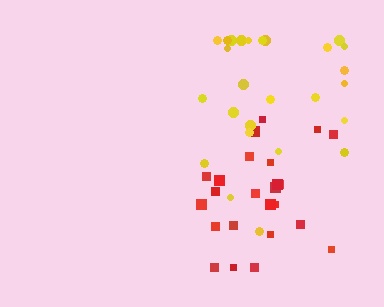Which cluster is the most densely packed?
Red.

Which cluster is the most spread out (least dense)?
Yellow.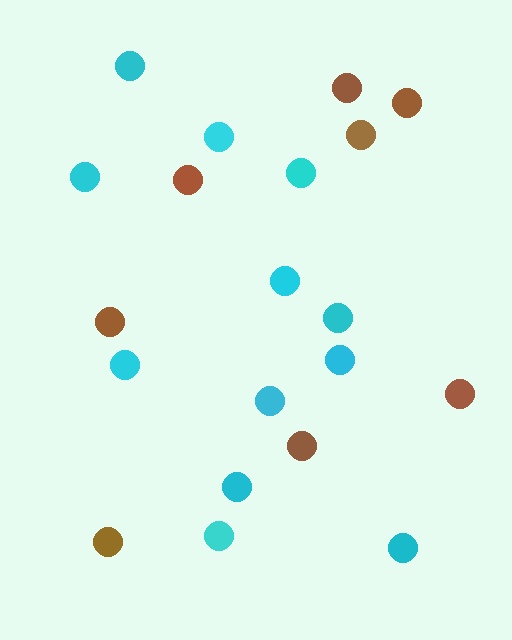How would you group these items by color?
There are 2 groups: one group of brown circles (8) and one group of cyan circles (12).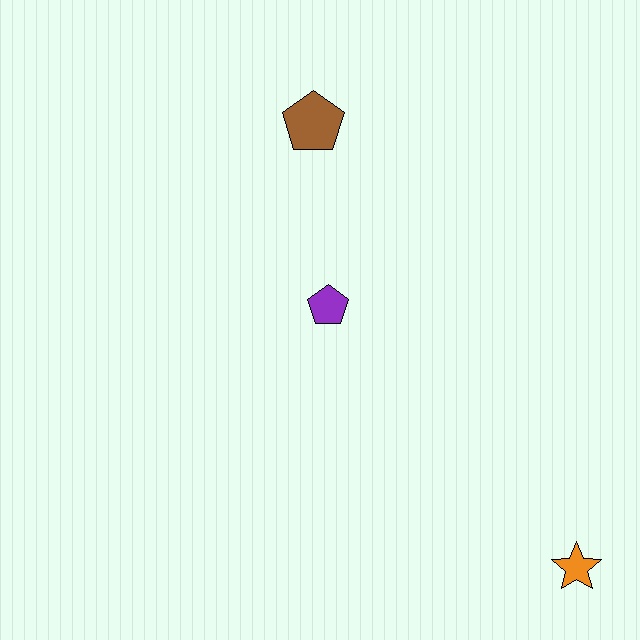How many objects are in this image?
There are 3 objects.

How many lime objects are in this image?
There are no lime objects.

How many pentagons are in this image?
There are 2 pentagons.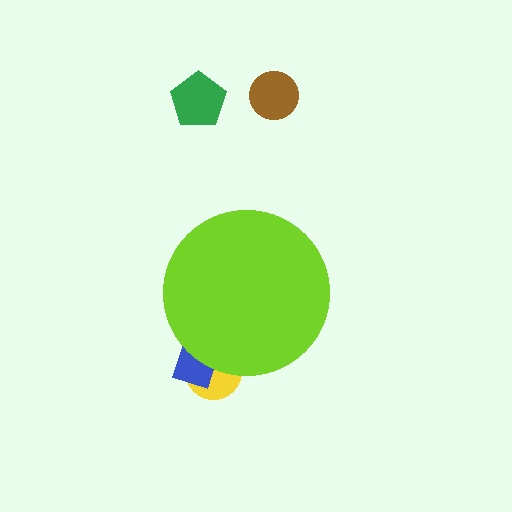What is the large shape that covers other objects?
A lime circle.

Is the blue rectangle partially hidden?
Yes, the blue rectangle is partially hidden behind the lime circle.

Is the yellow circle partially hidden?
Yes, the yellow circle is partially hidden behind the lime circle.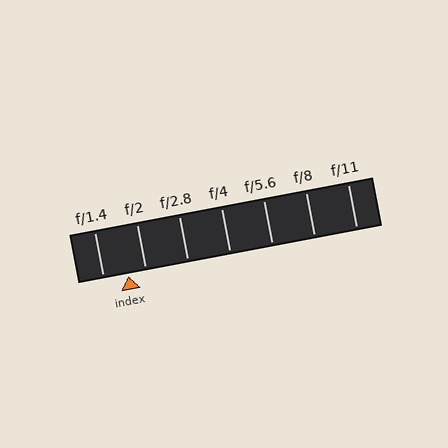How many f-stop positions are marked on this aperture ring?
There are 7 f-stop positions marked.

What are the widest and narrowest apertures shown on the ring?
The widest aperture shown is f/1.4 and the narrowest is f/11.